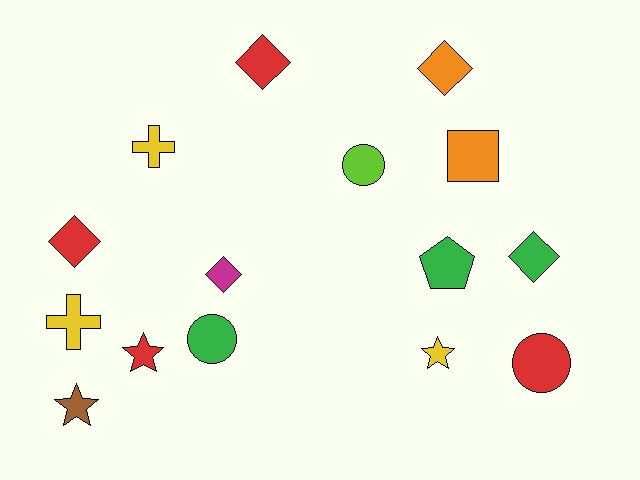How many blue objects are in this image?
There are no blue objects.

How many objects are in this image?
There are 15 objects.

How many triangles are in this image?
There are no triangles.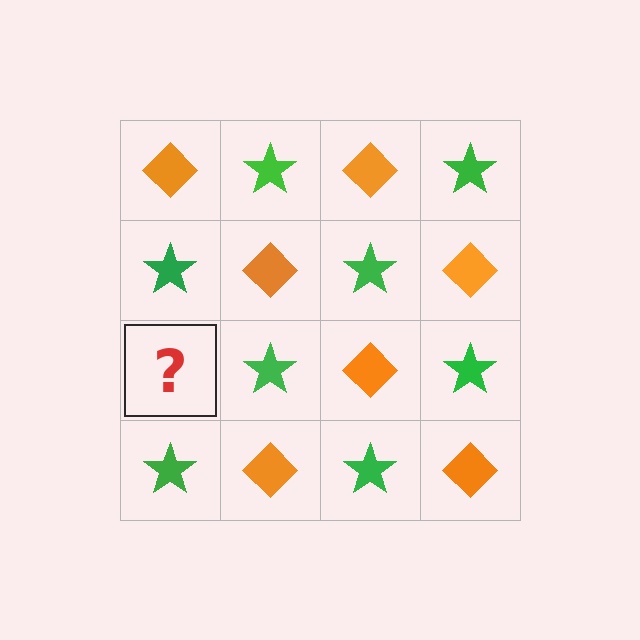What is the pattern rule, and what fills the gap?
The rule is that it alternates orange diamond and green star in a checkerboard pattern. The gap should be filled with an orange diamond.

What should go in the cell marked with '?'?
The missing cell should contain an orange diamond.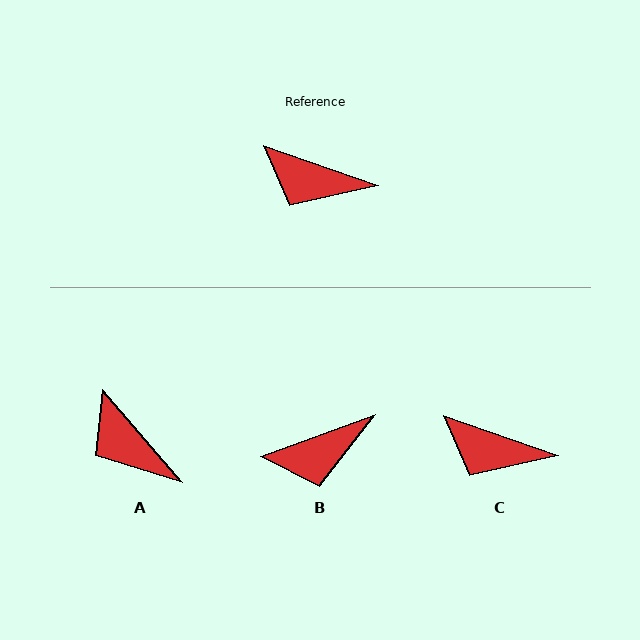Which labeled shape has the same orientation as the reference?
C.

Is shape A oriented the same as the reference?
No, it is off by about 30 degrees.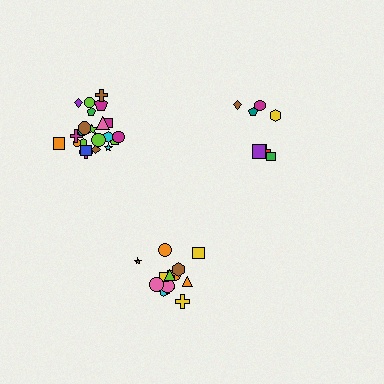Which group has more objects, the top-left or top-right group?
The top-left group.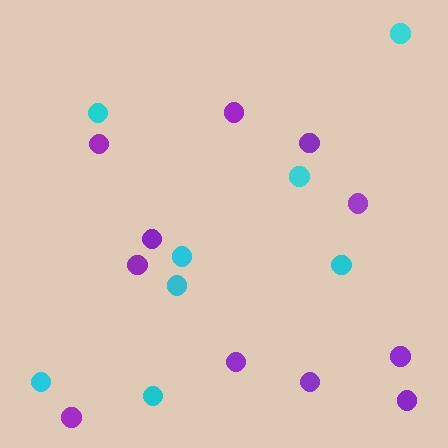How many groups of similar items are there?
There are 2 groups: one group of purple circles (11) and one group of cyan circles (8).